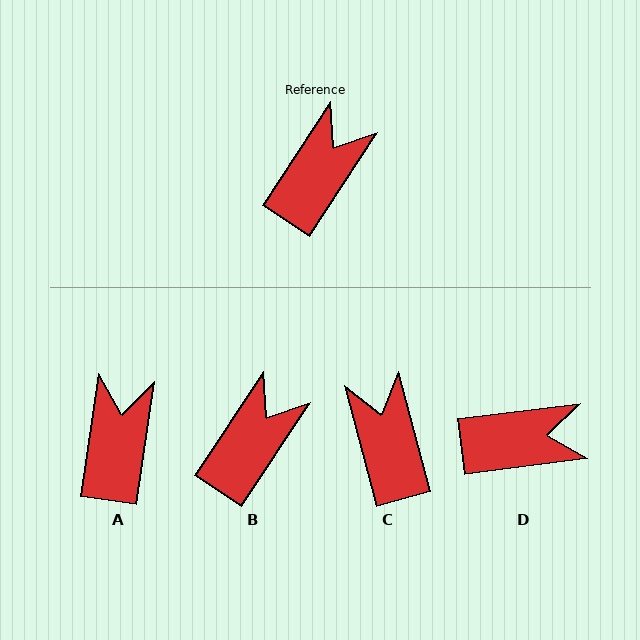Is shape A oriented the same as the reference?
No, it is off by about 25 degrees.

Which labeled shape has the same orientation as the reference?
B.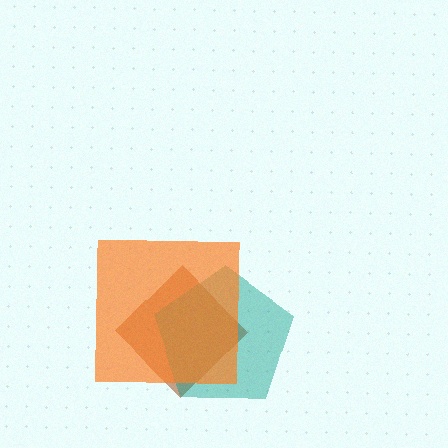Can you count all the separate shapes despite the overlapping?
Yes, there are 3 separate shapes.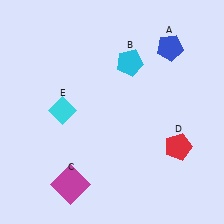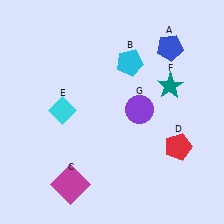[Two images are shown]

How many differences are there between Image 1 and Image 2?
There are 2 differences between the two images.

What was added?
A teal star (F), a purple circle (G) were added in Image 2.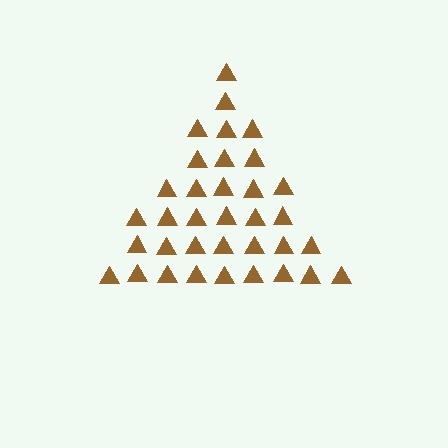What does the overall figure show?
The overall figure shows a triangle.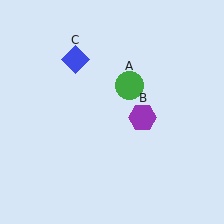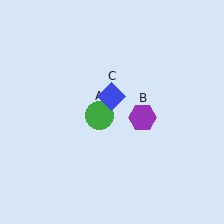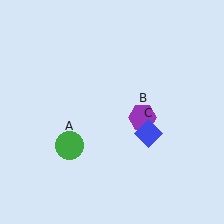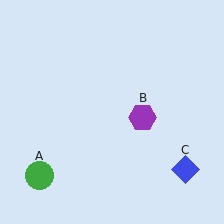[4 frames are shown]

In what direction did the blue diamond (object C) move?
The blue diamond (object C) moved down and to the right.